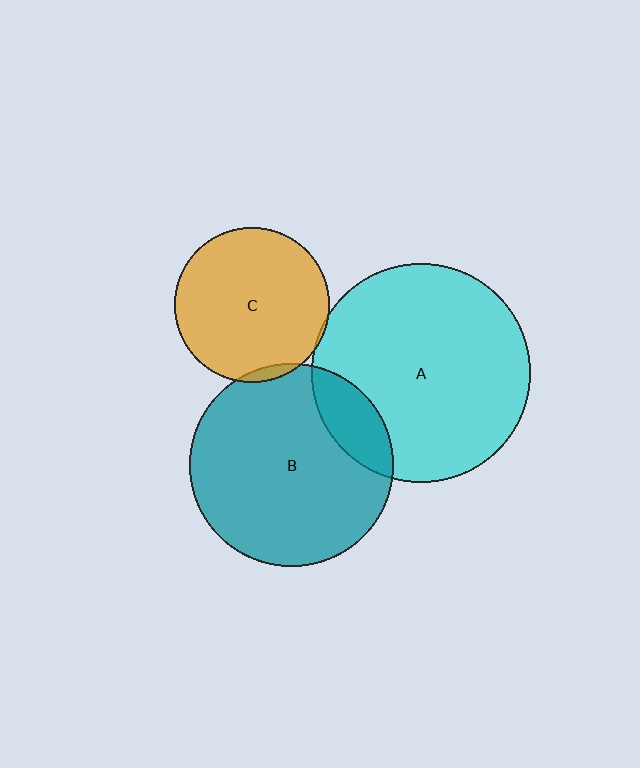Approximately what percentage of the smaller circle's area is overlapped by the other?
Approximately 5%.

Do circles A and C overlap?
Yes.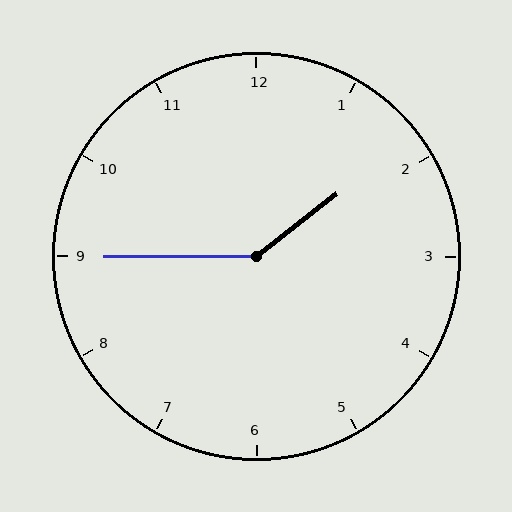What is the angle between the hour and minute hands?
Approximately 142 degrees.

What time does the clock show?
1:45.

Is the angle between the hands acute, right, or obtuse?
It is obtuse.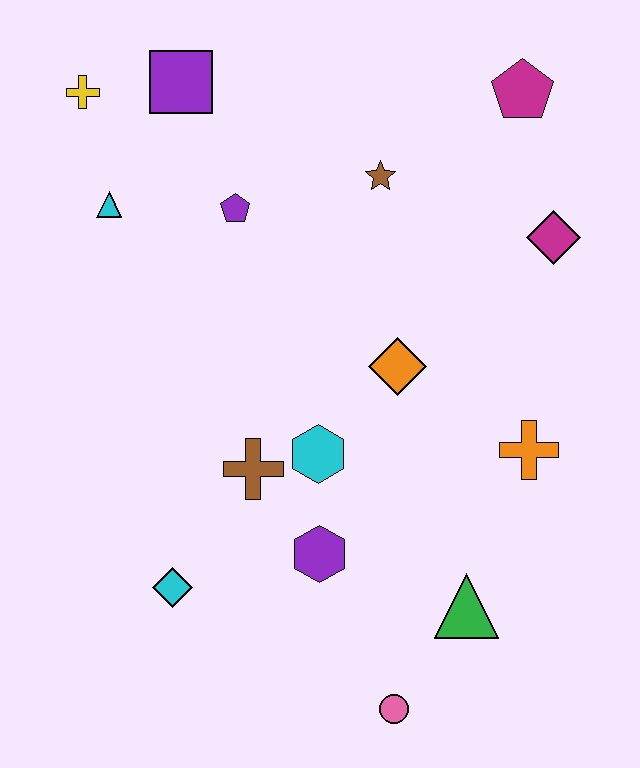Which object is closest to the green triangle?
The pink circle is closest to the green triangle.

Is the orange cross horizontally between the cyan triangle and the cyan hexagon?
No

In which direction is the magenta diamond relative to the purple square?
The magenta diamond is to the right of the purple square.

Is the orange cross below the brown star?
Yes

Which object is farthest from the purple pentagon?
The pink circle is farthest from the purple pentagon.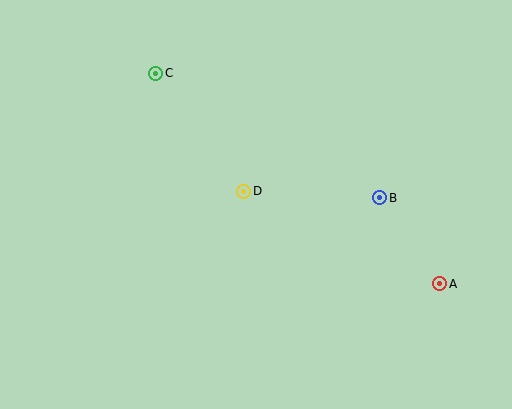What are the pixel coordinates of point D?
Point D is at (244, 191).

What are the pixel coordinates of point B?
Point B is at (380, 198).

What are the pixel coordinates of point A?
Point A is at (440, 284).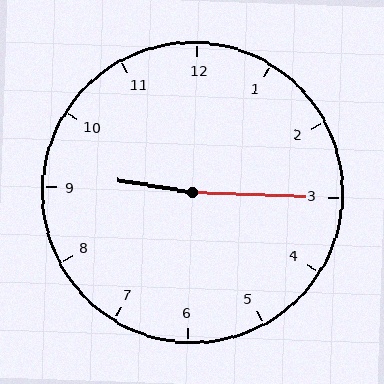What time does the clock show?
9:15.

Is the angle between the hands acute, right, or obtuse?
It is obtuse.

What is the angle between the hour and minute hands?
Approximately 172 degrees.